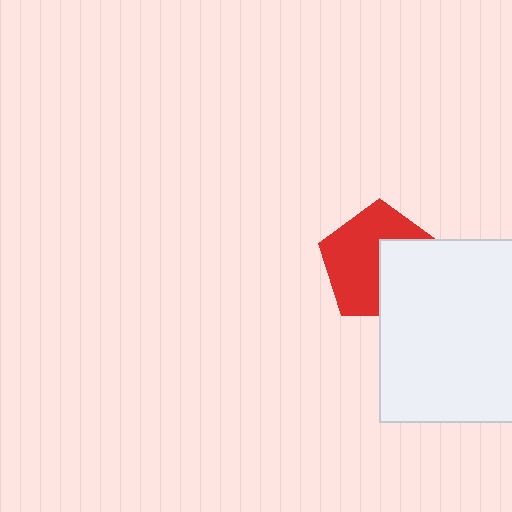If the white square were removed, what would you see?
You would see the complete red pentagon.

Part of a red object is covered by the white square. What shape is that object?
It is a pentagon.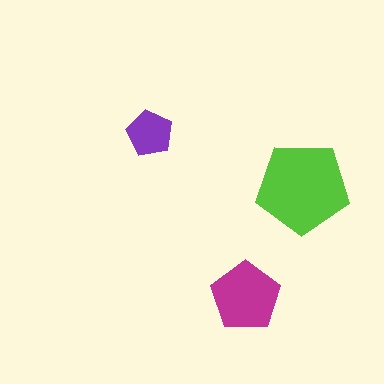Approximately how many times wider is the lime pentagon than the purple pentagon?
About 2 times wider.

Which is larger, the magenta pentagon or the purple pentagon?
The magenta one.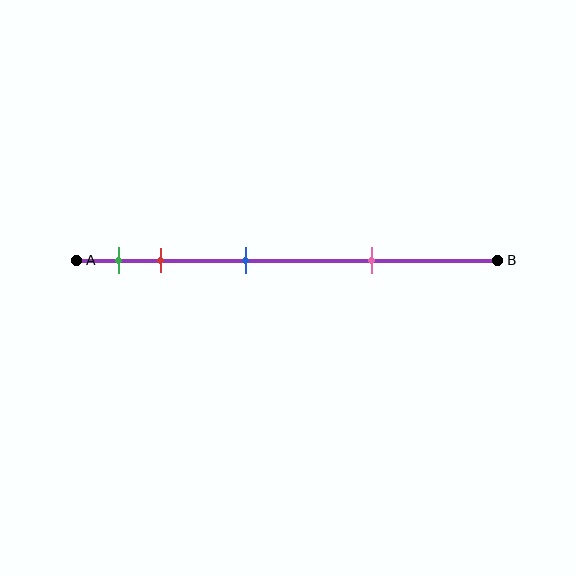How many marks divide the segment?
There are 4 marks dividing the segment.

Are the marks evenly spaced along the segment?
No, the marks are not evenly spaced.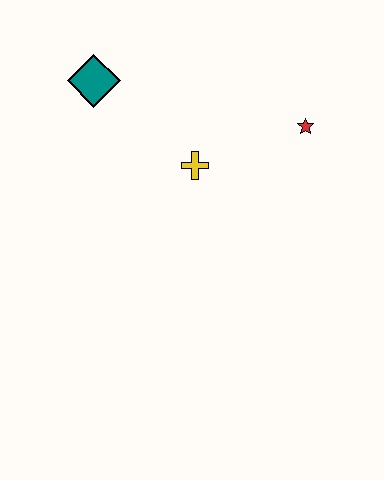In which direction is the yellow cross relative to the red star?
The yellow cross is to the left of the red star.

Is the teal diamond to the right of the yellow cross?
No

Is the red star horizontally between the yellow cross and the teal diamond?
No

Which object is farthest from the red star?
The teal diamond is farthest from the red star.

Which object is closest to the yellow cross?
The red star is closest to the yellow cross.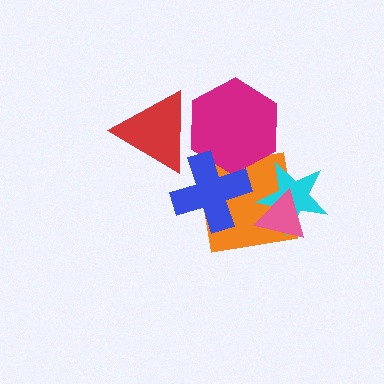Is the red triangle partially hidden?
Yes, it is partially covered by another shape.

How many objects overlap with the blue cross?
2 objects overlap with the blue cross.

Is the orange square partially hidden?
Yes, it is partially covered by another shape.